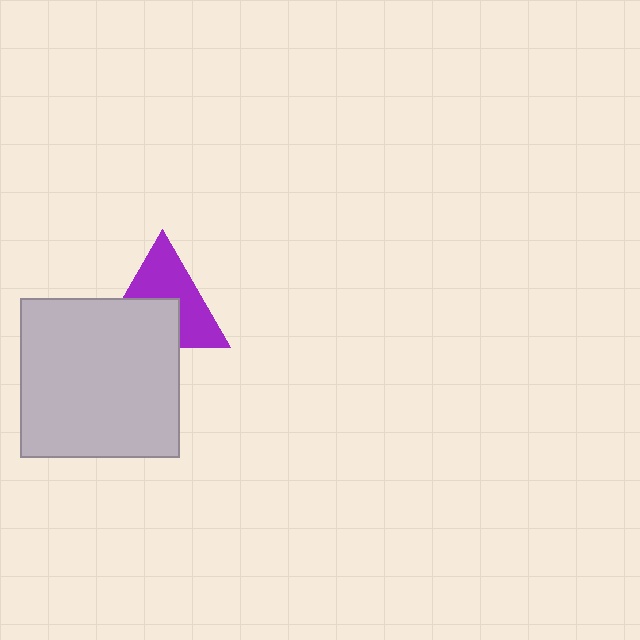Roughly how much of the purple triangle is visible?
About half of it is visible (roughly 56%).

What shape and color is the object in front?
The object in front is a light gray square.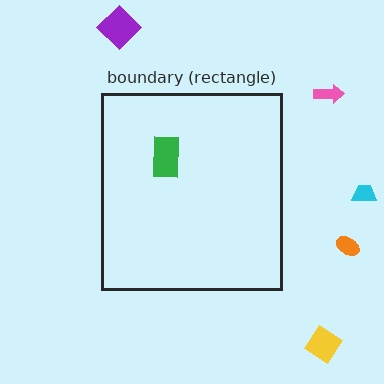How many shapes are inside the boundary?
1 inside, 5 outside.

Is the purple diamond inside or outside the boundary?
Outside.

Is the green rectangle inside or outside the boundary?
Inside.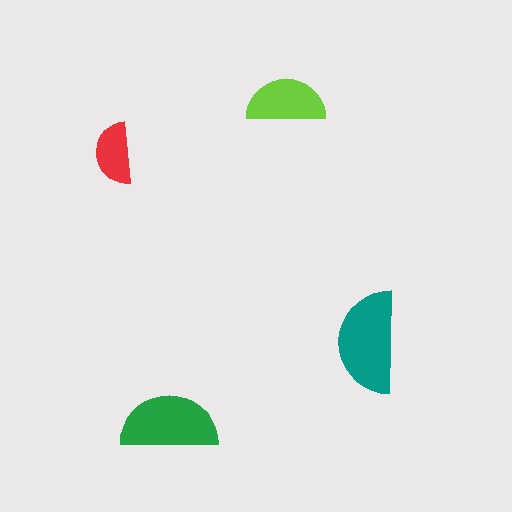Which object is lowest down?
The green semicircle is bottommost.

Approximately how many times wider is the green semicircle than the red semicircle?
About 1.5 times wider.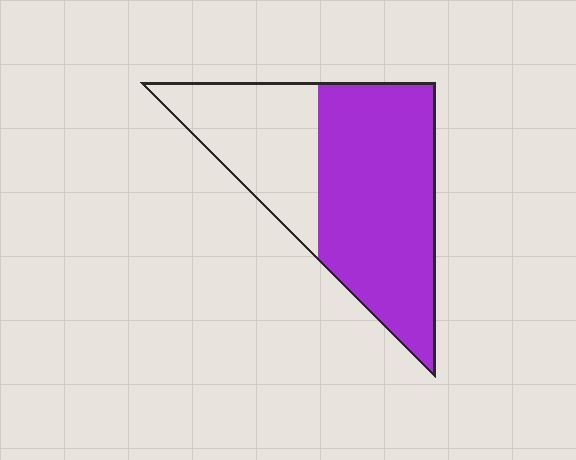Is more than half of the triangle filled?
Yes.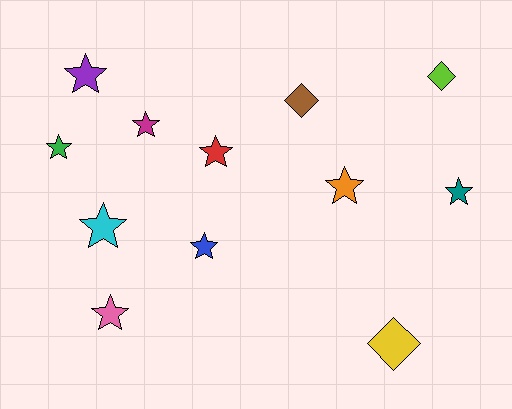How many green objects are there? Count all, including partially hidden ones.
There is 1 green object.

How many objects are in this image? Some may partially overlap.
There are 12 objects.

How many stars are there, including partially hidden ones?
There are 9 stars.